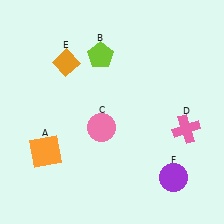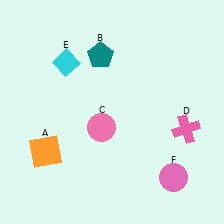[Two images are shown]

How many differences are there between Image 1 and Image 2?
There are 3 differences between the two images.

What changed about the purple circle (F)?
In Image 1, F is purple. In Image 2, it changed to pink.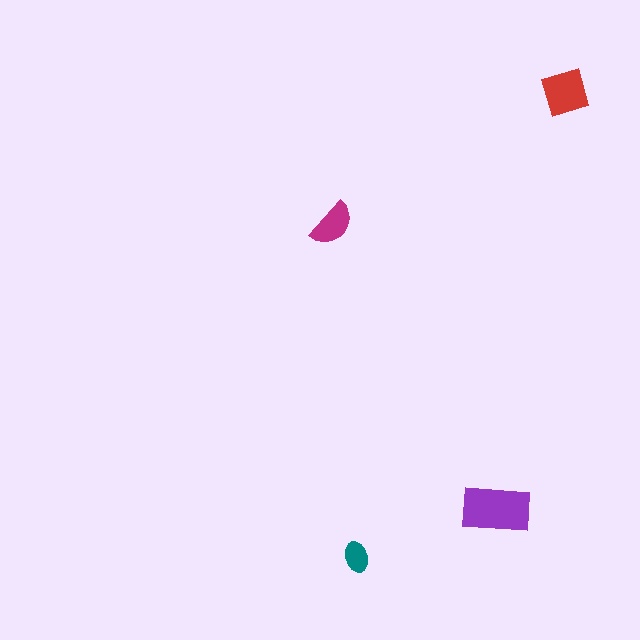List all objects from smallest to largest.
The teal ellipse, the magenta semicircle, the red square, the purple rectangle.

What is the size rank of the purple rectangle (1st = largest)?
1st.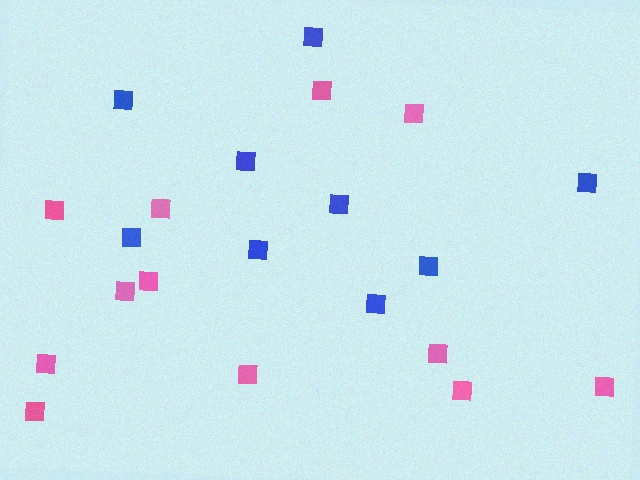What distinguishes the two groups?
There are 2 groups: one group of pink squares (12) and one group of blue squares (9).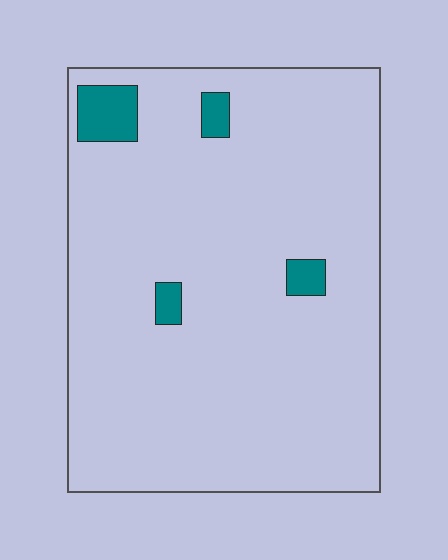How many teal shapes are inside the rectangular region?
4.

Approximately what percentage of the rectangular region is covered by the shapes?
Approximately 5%.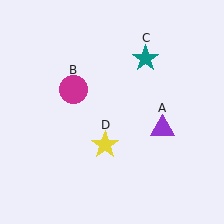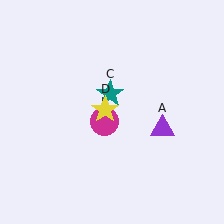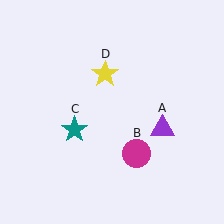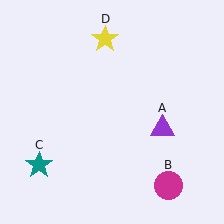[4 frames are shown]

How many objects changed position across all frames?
3 objects changed position: magenta circle (object B), teal star (object C), yellow star (object D).